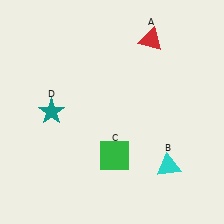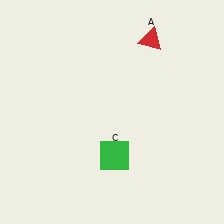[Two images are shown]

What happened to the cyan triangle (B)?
The cyan triangle (B) was removed in Image 2. It was in the bottom-right area of Image 1.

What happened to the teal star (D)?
The teal star (D) was removed in Image 2. It was in the top-left area of Image 1.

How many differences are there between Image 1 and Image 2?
There are 2 differences between the two images.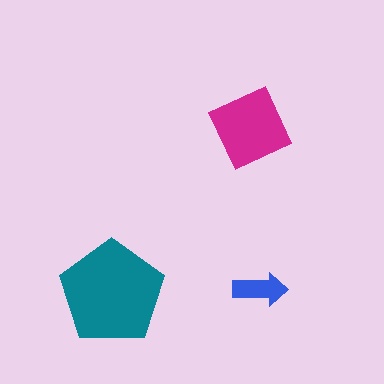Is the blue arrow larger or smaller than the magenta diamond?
Smaller.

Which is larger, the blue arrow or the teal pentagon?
The teal pentagon.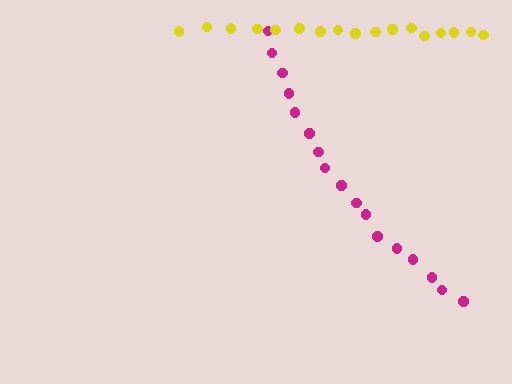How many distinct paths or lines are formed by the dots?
There are 2 distinct paths.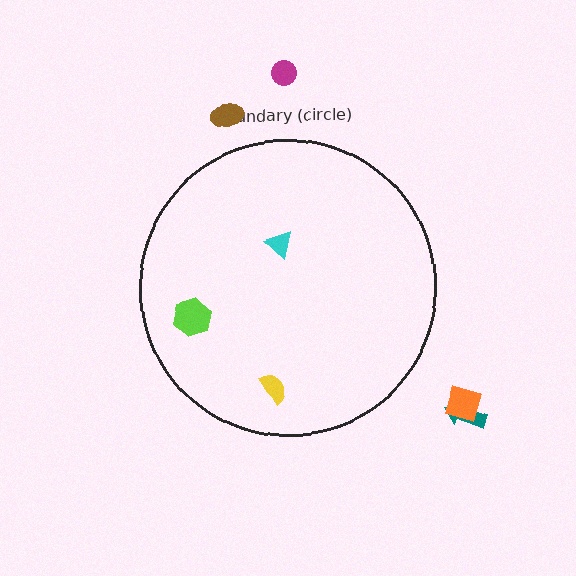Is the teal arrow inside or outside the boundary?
Outside.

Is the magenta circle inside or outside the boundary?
Outside.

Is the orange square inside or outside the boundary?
Outside.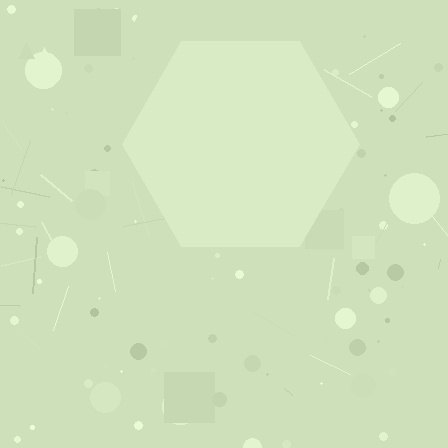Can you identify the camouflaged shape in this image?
The camouflaged shape is a hexagon.